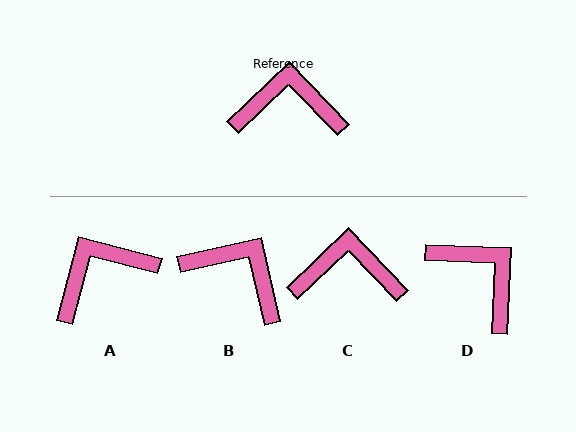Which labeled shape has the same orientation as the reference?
C.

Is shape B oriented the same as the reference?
No, it is off by about 31 degrees.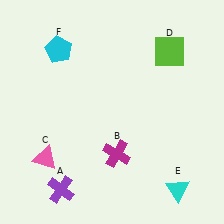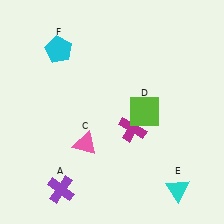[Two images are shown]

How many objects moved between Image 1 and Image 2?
3 objects moved between the two images.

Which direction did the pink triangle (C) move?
The pink triangle (C) moved right.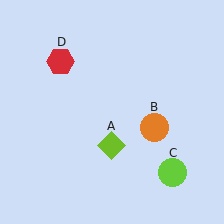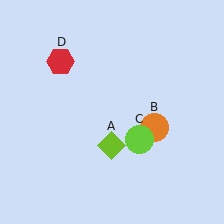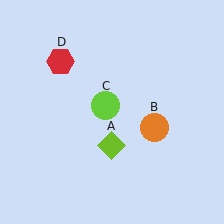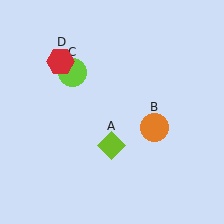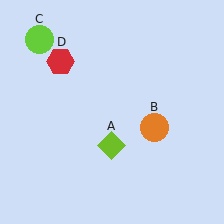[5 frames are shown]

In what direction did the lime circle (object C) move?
The lime circle (object C) moved up and to the left.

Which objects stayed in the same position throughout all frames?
Lime diamond (object A) and orange circle (object B) and red hexagon (object D) remained stationary.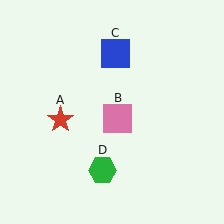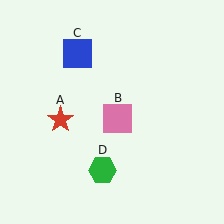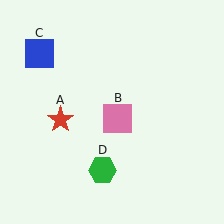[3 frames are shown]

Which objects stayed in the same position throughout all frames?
Red star (object A) and pink square (object B) and green hexagon (object D) remained stationary.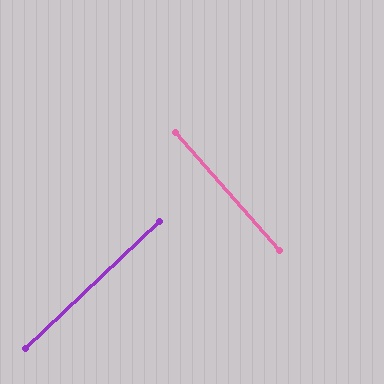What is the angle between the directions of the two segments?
Approximately 88 degrees.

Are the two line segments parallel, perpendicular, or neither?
Perpendicular — they meet at approximately 88°.